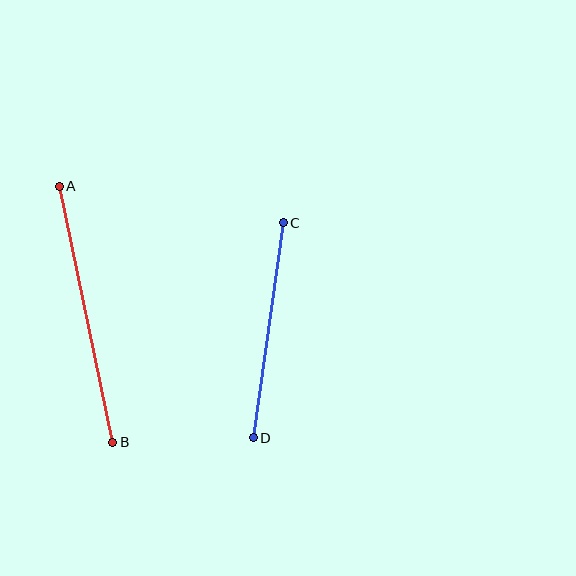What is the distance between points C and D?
The distance is approximately 217 pixels.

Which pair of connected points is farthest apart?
Points A and B are farthest apart.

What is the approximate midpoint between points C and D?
The midpoint is at approximately (268, 330) pixels.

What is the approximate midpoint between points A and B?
The midpoint is at approximately (86, 314) pixels.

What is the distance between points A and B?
The distance is approximately 262 pixels.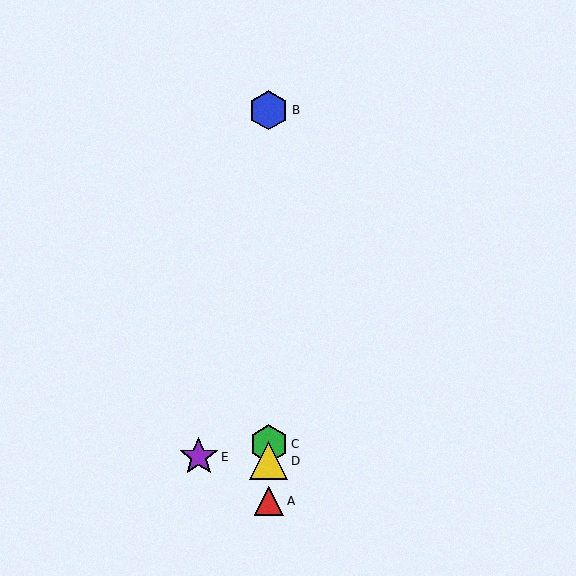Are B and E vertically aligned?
No, B is at x≈269 and E is at x≈199.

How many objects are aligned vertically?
4 objects (A, B, C, D) are aligned vertically.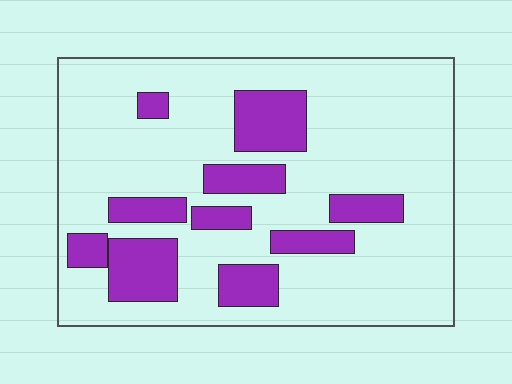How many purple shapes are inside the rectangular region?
10.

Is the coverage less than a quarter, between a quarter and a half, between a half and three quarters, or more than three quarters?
Less than a quarter.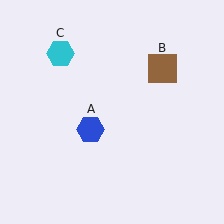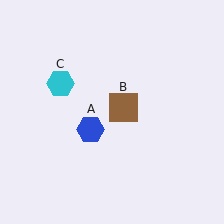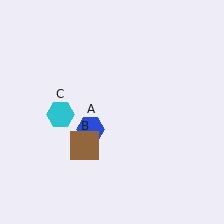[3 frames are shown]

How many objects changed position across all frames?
2 objects changed position: brown square (object B), cyan hexagon (object C).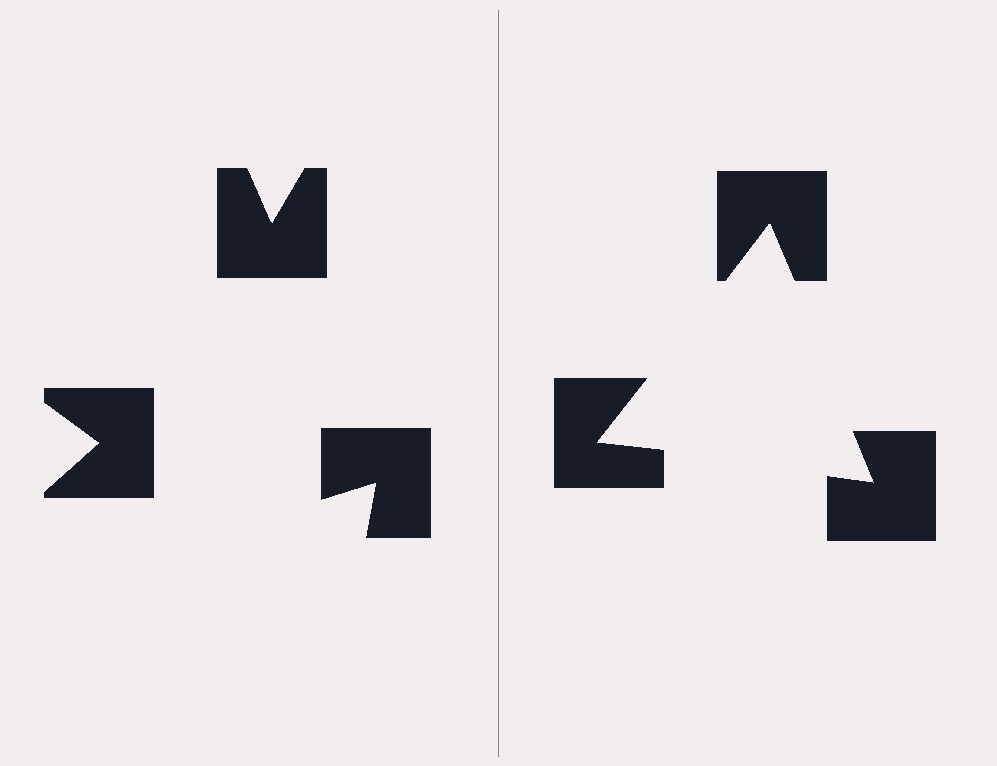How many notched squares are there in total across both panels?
6 — 3 on each side.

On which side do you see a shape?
An illusory triangle appears on the right side. On the left side the wedge cuts are rotated, so no coherent shape forms.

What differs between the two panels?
The notched squares are positioned identically on both sides; only the wedge orientations differ. On the right they align to a triangle; on the left they are misaligned.